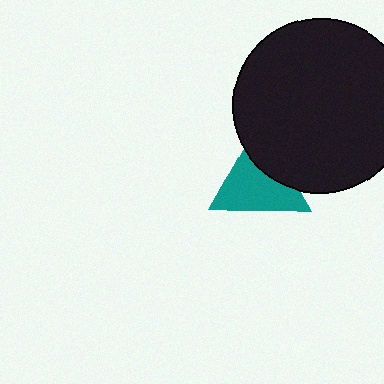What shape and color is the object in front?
The object in front is a black circle.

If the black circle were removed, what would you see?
You would see the complete teal triangle.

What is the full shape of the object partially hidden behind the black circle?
The partially hidden object is a teal triangle.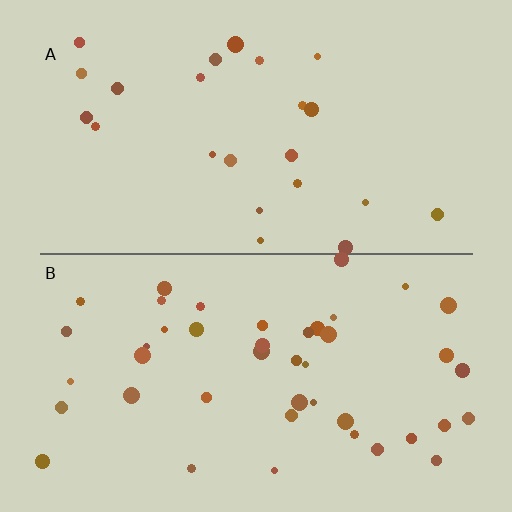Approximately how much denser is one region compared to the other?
Approximately 1.9× — region B over region A.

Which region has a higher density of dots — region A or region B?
B (the bottom).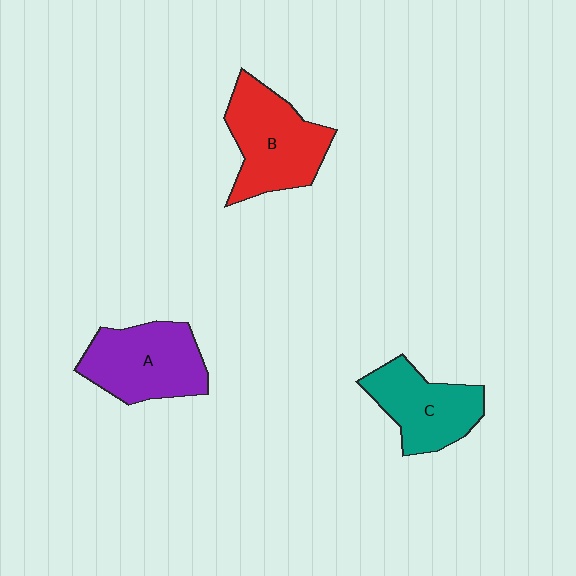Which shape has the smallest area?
Shape C (teal).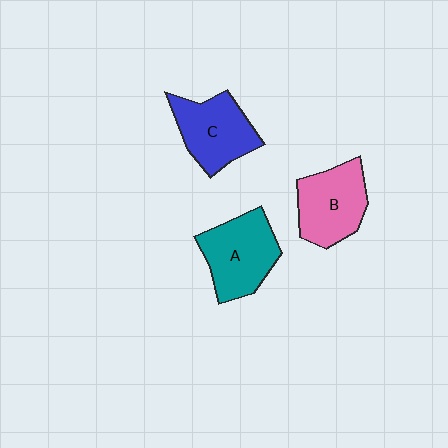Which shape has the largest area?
Shape A (teal).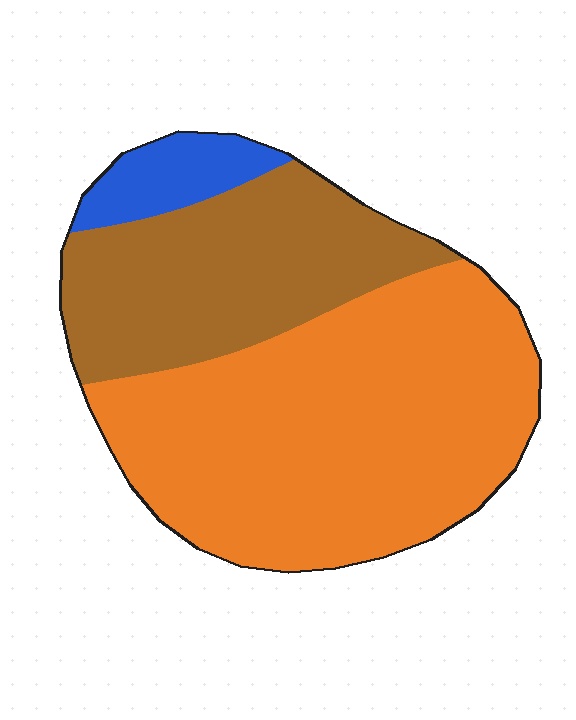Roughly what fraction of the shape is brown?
Brown takes up about one third (1/3) of the shape.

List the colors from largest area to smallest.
From largest to smallest: orange, brown, blue.